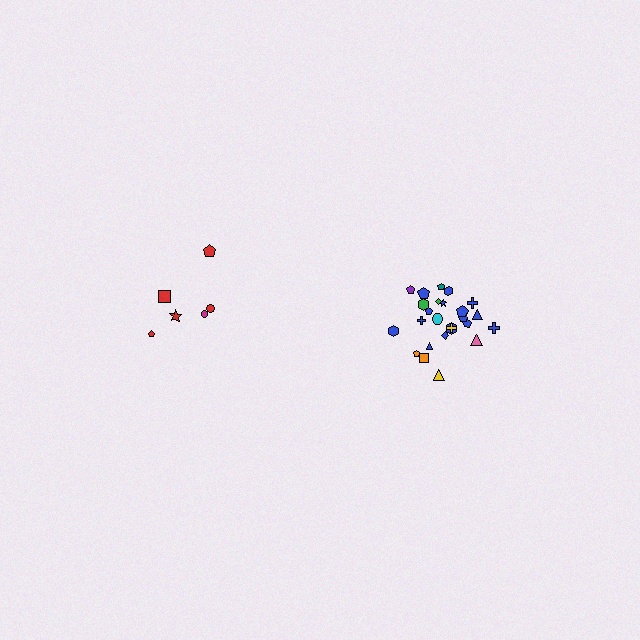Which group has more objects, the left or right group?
The right group.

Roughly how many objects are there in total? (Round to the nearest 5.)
Roughly 30 objects in total.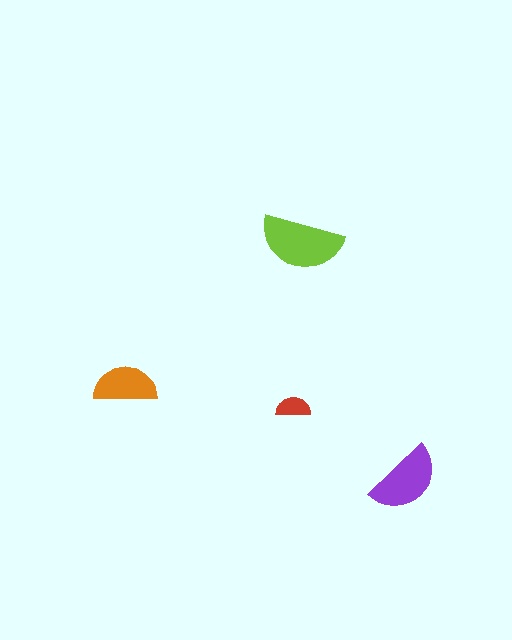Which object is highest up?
The lime semicircle is topmost.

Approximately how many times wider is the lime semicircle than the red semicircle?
About 2.5 times wider.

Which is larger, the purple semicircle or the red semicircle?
The purple one.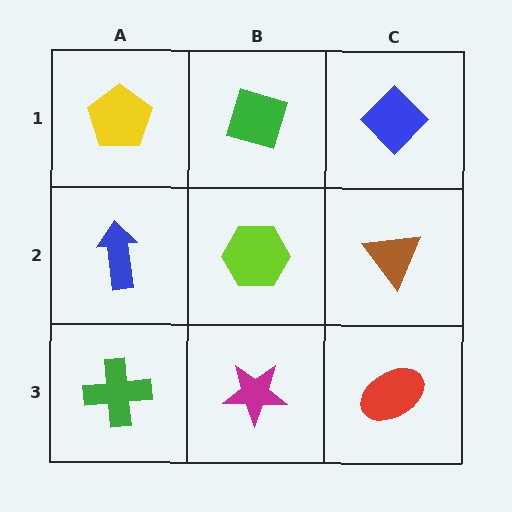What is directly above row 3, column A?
A blue arrow.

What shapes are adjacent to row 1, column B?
A lime hexagon (row 2, column B), a yellow pentagon (row 1, column A), a blue diamond (row 1, column C).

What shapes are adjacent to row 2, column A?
A yellow pentagon (row 1, column A), a green cross (row 3, column A), a lime hexagon (row 2, column B).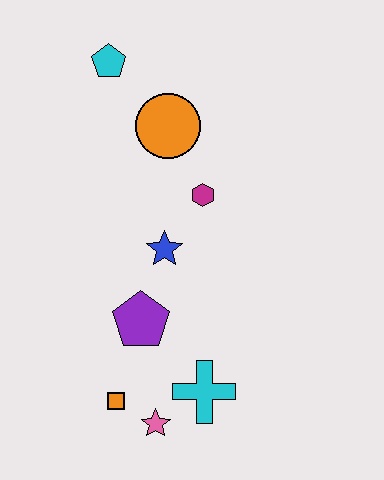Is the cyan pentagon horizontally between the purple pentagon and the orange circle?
No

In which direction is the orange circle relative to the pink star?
The orange circle is above the pink star.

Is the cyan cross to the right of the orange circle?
Yes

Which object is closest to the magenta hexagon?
The blue star is closest to the magenta hexagon.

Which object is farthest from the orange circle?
The pink star is farthest from the orange circle.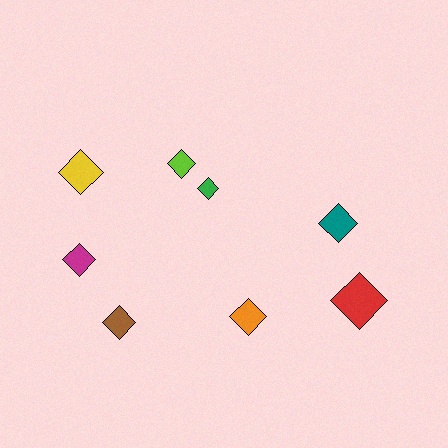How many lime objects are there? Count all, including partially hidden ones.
There is 1 lime object.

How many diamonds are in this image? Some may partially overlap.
There are 8 diamonds.